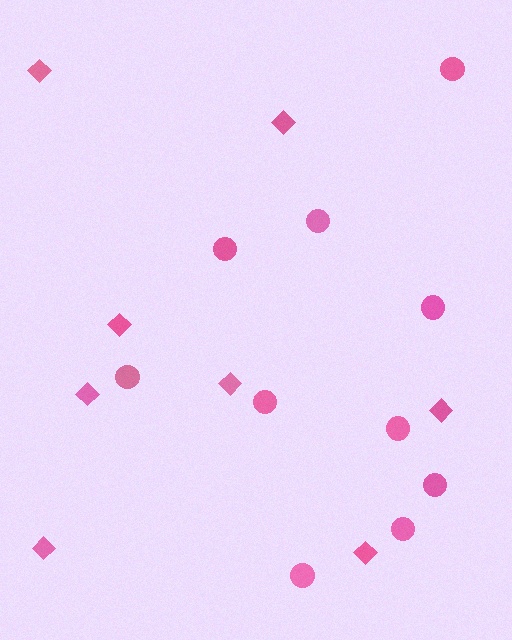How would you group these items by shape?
There are 2 groups: one group of diamonds (8) and one group of circles (10).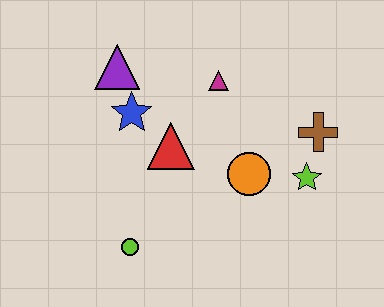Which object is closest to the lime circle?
The red triangle is closest to the lime circle.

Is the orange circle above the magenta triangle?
No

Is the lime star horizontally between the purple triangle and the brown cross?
Yes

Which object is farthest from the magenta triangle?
The lime circle is farthest from the magenta triangle.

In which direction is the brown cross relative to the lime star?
The brown cross is above the lime star.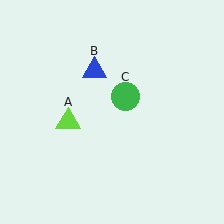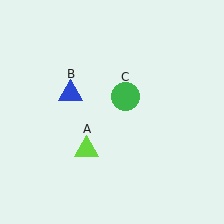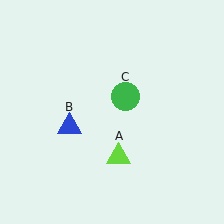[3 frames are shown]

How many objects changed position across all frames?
2 objects changed position: lime triangle (object A), blue triangle (object B).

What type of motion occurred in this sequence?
The lime triangle (object A), blue triangle (object B) rotated counterclockwise around the center of the scene.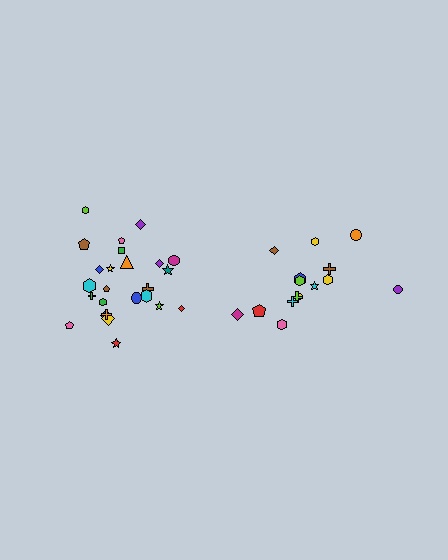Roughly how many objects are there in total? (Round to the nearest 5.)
Roughly 40 objects in total.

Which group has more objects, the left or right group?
The left group.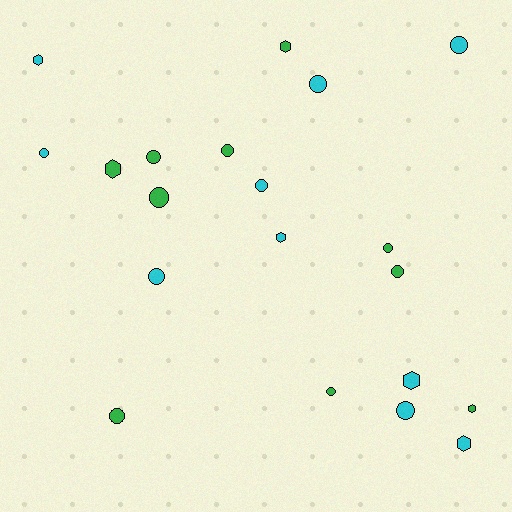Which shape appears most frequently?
Circle, with 13 objects.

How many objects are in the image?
There are 20 objects.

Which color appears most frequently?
Green, with 10 objects.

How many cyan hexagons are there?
There are 4 cyan hexagons.